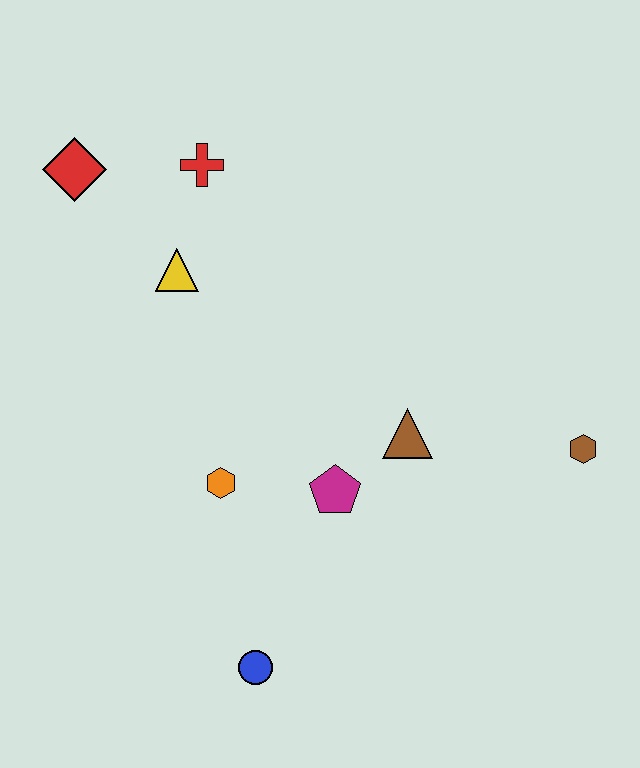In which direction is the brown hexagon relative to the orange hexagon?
The brown hexagon is to the right of the orange hexagon.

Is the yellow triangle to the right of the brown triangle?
No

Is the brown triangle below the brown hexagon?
No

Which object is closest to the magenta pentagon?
The brown triangle is closest to the magenta pentagon.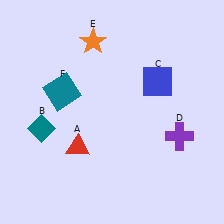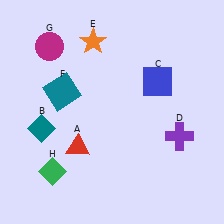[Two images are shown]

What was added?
A magenta circle (G), a green diamond (H) were added in Image 2.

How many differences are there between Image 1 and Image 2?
There are 2 differences between the two images.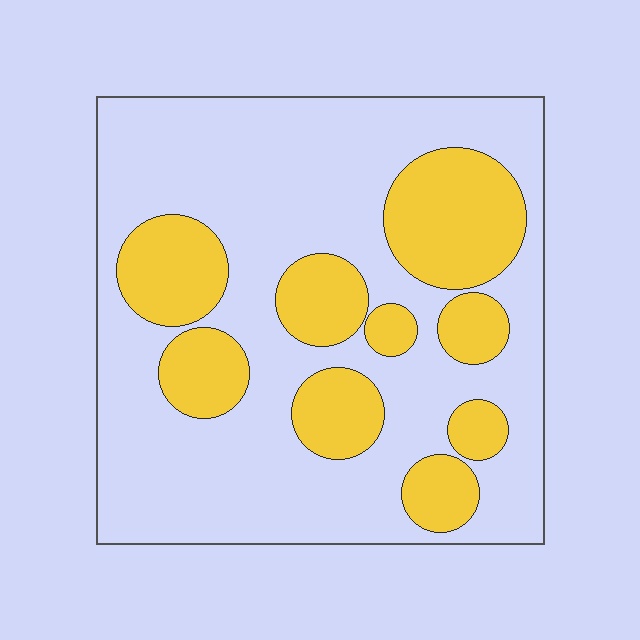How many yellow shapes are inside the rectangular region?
9.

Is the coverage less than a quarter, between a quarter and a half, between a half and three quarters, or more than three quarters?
Between a quarter and a half.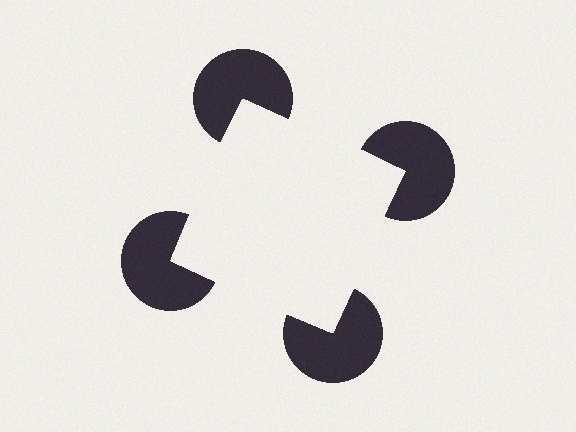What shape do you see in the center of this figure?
An illusory square — its edges are inferred from the aligned wedge cuts in the pac-man discs, not physically drawn.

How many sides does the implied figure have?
4 sides.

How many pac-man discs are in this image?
There are 4 — one at each vertex of the illusory square.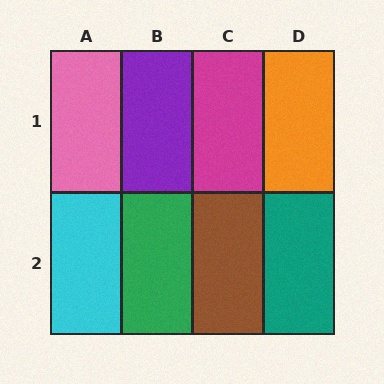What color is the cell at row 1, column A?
Pink.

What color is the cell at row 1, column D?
Orange.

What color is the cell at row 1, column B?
Purple.